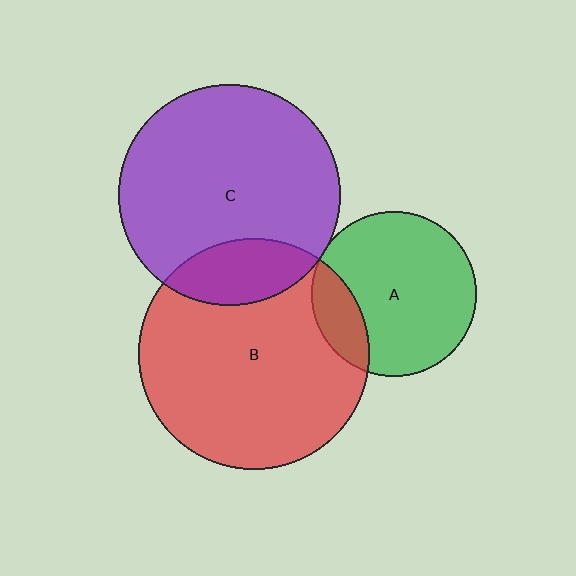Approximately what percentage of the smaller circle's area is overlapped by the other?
Approximately 20%.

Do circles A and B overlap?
Yes.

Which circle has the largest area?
Circle B (red).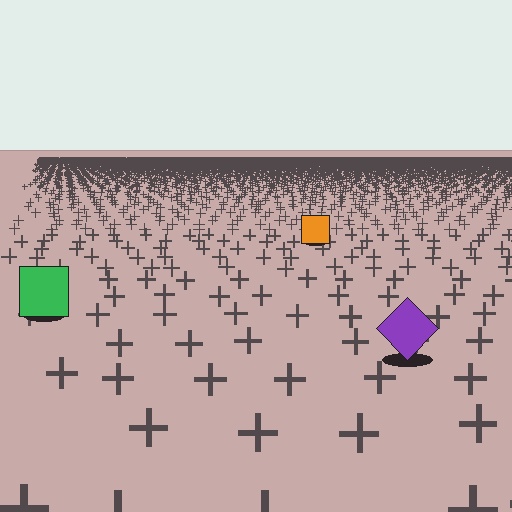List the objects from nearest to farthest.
From nearest to farthest: the purple diamond, the green square, the orange square.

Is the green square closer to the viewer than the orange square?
Yes. The green square is closer — you can tell from the texture gradient: the ground texture is coarser near it.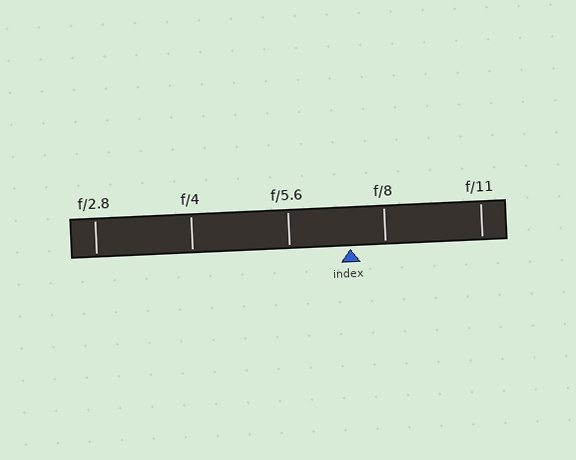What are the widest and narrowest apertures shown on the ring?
The widest aperture shown is f/2.8 and the narrowest is f/11.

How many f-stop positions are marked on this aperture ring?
There are 5 f-stop positions marked.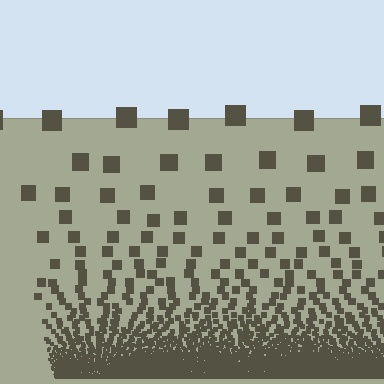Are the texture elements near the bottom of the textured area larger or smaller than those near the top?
Smaller. The gradient is inverted — elements near the bottom are smaller and denser.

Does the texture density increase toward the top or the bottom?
Density increases toward the bottom.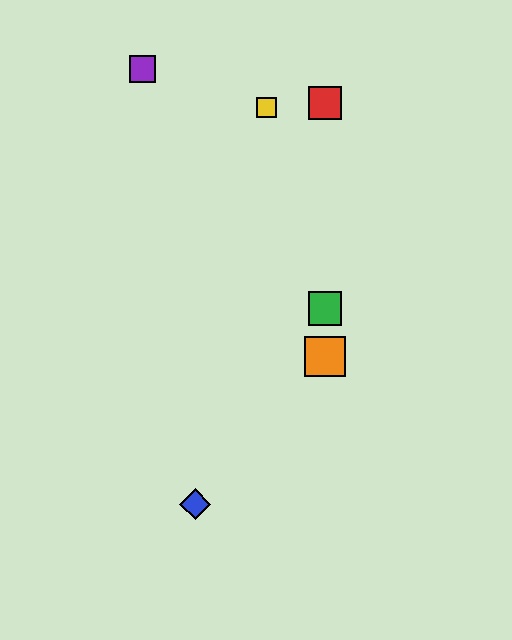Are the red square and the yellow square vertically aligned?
No, the red square is at x≈325 and the yellow square is at x≈267.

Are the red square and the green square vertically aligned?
Yes, both are at x≈325.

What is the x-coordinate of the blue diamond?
The blue diamond is at x≈195.